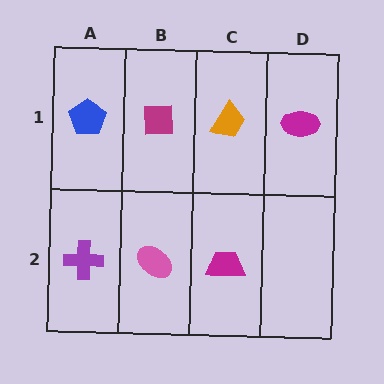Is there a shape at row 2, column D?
No, that cell is empty.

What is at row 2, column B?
A pink ellipse.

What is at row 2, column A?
A purple cross.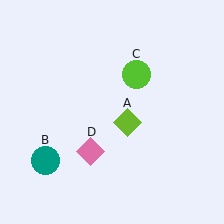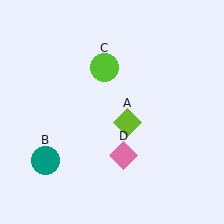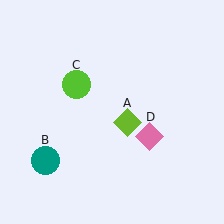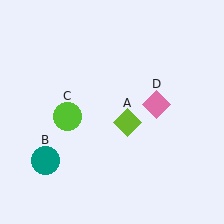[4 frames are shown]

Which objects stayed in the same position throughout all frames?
Lime diamond (object A) and teal circle (object B) remained stationary.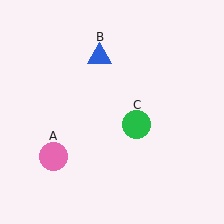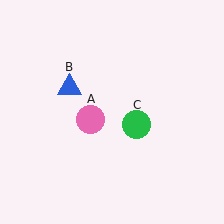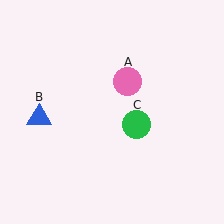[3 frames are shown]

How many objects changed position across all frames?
2 objects changed position: pink circle (object A), blue triangle (object B).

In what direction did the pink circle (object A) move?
The pink circle (object A) moved up and to the right.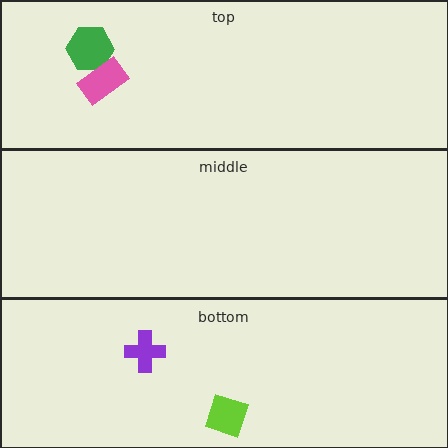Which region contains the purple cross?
The bottom region.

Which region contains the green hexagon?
The top region.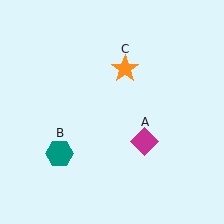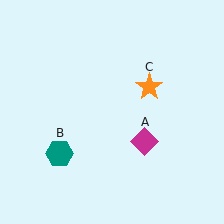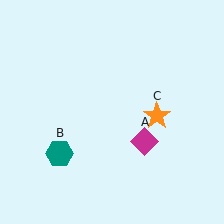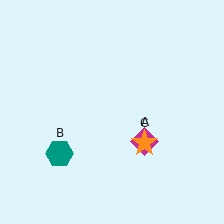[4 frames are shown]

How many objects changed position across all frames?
1 object changed position: orange star (object C).